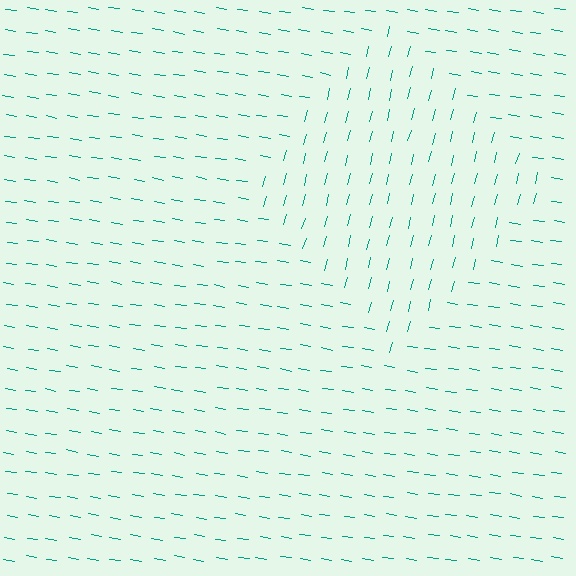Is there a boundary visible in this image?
Yes, there is a texture boundary formed by a change in line orientation.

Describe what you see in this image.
The image is filled with small teal line segments. A diamond region in the image has lines oriented differently from the surrounding lines, creating a visible texture boundary.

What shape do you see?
I see a diamond.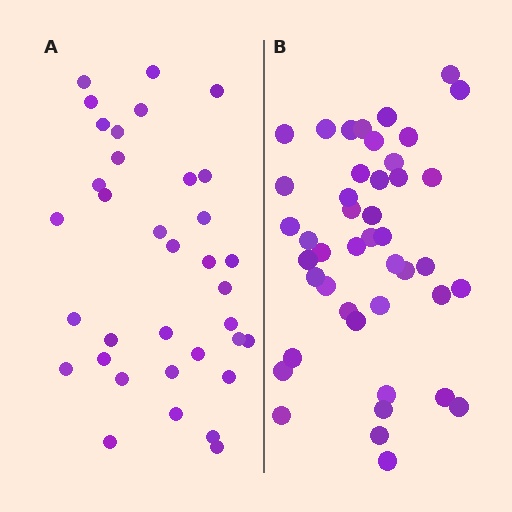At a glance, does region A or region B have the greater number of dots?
Region B (the right region) has more dots.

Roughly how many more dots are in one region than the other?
Region B has roughly 8 or so more dots than region A.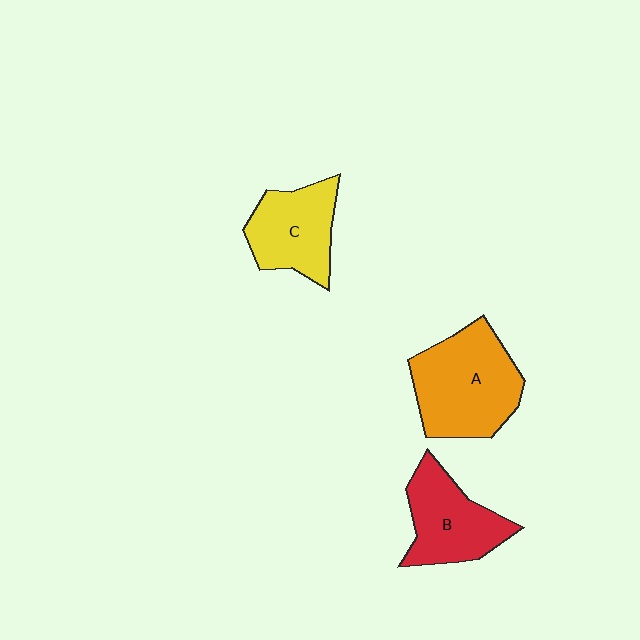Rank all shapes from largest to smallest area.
From largest to smallest: A (orange), B (red), C (yellow).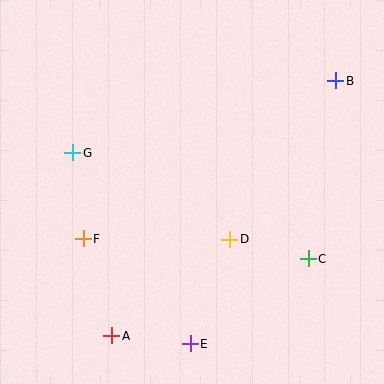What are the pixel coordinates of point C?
Point C is at (308, 259).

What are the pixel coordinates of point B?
Point B is at (336, 81).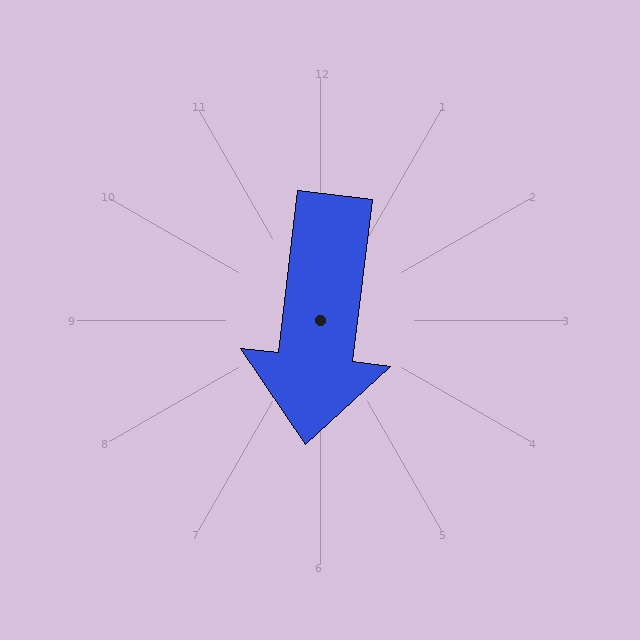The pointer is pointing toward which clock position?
Roughly 6 o'clock.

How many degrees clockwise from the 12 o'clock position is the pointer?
Approximately 187 degrees.